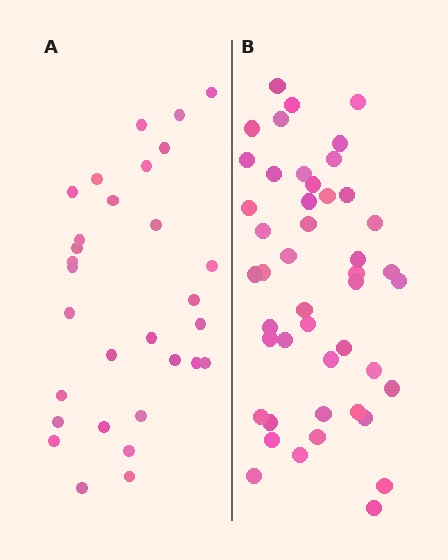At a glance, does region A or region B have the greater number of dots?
Region B (the right region) has more dots.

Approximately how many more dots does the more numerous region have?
Region B has approximately 15 more dots than region A.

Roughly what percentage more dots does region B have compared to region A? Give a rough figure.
About 55% more.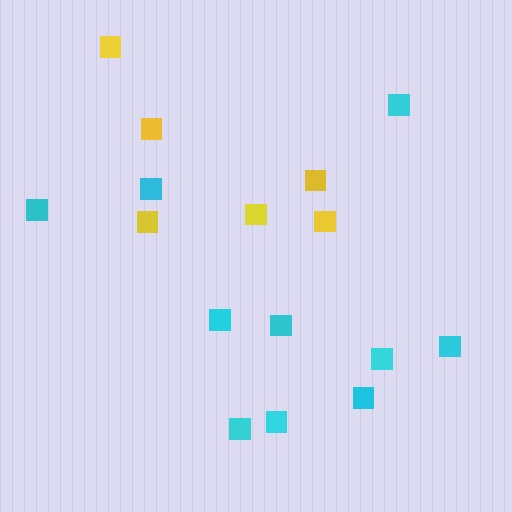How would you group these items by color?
There are 2 groups: one group of yellow squares (6) and one group of cyan squares (10).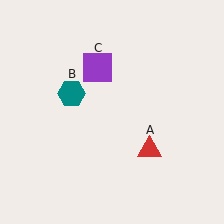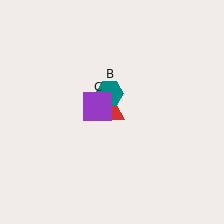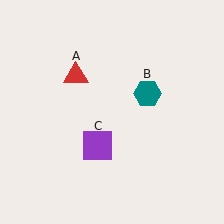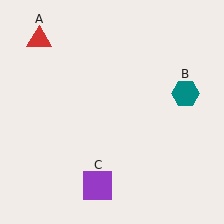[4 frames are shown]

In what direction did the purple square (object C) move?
The purple square (object C) moved down.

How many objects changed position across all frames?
3 objects changed position: red triangle (object A), teal hexagon (object B), purple square (object C).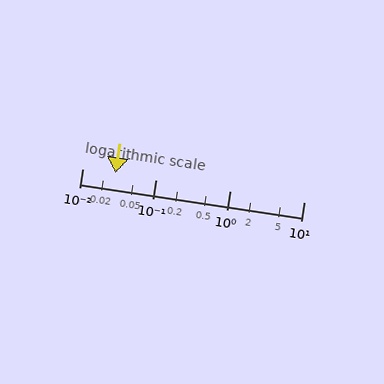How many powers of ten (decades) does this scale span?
The scale spans 3 decades, from 0.01 to 10.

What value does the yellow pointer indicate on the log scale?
The pointer indicates approximately 0.028.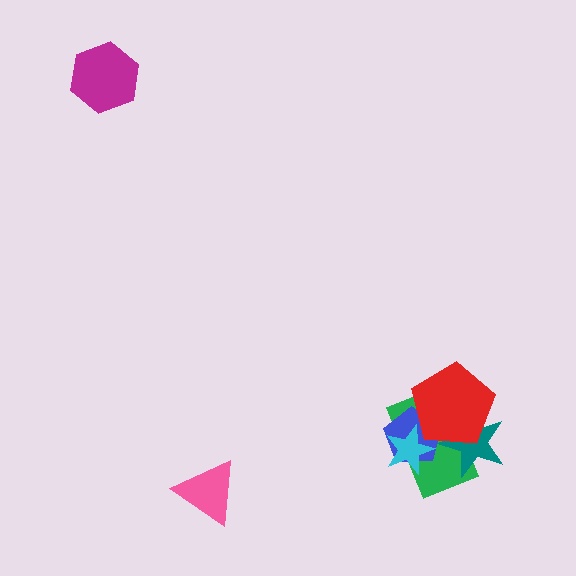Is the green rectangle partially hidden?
Yes, it is partially covered by another shape.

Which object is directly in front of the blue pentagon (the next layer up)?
The cyan star is directly in front of the blue pentagon.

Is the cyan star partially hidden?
Yes, it is partially covered by another shape.